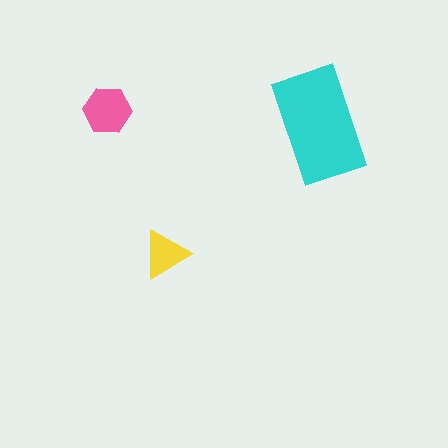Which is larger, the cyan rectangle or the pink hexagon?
The cyan rectangle.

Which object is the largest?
The cyan rectangle.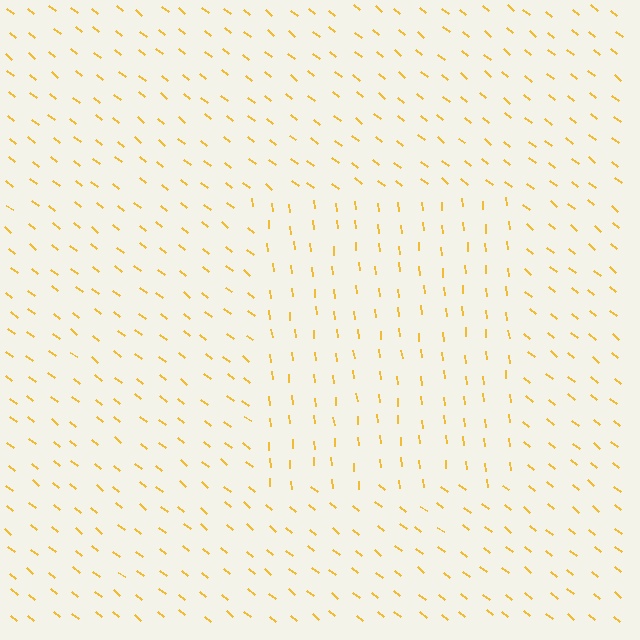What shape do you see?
I see a rectangle.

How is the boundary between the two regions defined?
The boundary is defined purely by a change in line orientation (approximately 45 degrees difference). All lines are the same color and thickness.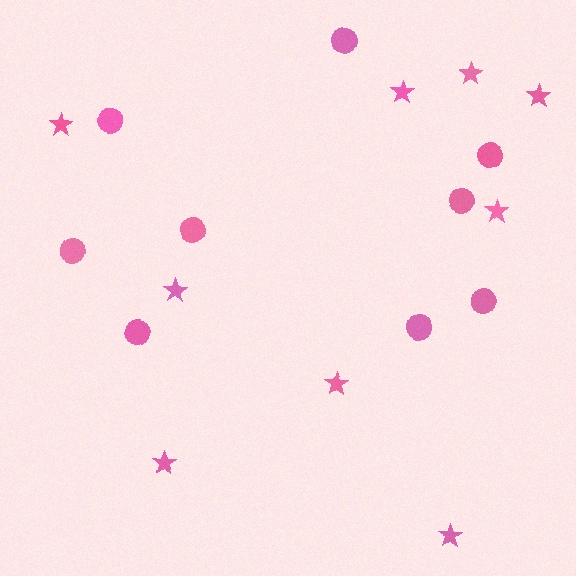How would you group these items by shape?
There are 2 groups: one group of circles (9) and one group of stars (9).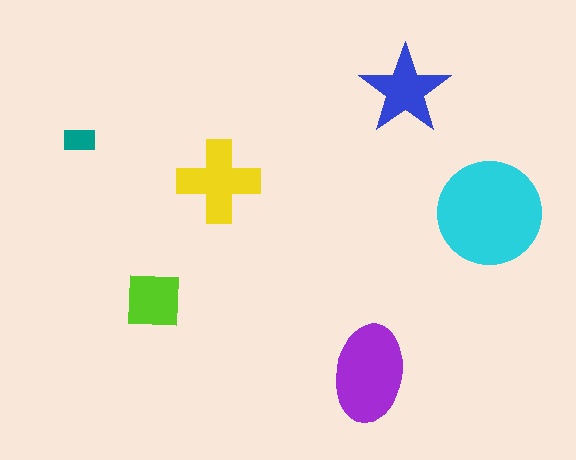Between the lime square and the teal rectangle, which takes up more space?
The lime square.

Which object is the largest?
The cyan circle.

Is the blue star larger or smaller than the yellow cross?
Smaller.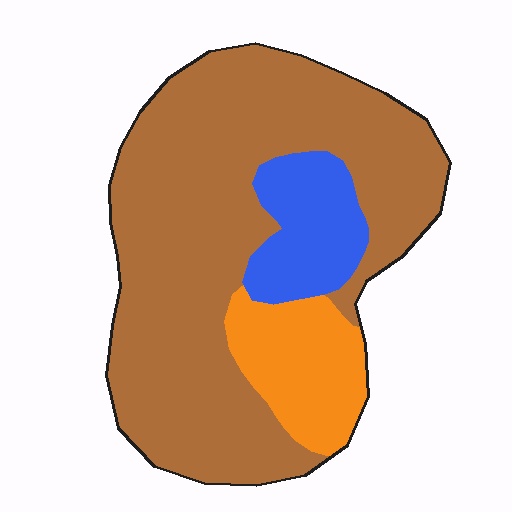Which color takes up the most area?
Brown, at roughly 75%.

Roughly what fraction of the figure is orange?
Orange takes up about one sixth (1/6) of the figure.